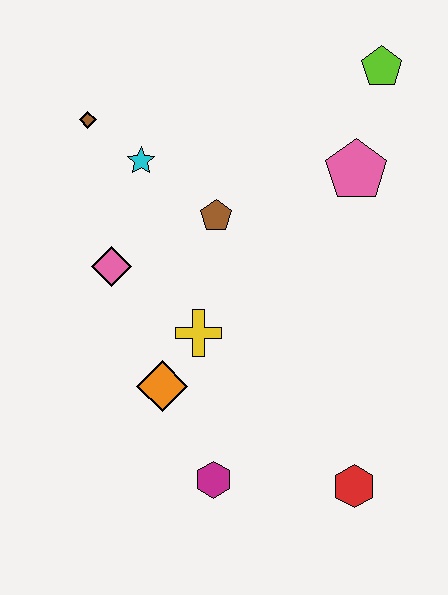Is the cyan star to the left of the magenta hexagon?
Yes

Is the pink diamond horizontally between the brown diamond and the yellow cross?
Yes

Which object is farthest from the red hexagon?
The brown diamond is farthest from the red hexagon.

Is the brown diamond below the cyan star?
No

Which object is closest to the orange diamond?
The yellow cross is closest to the orange diamond.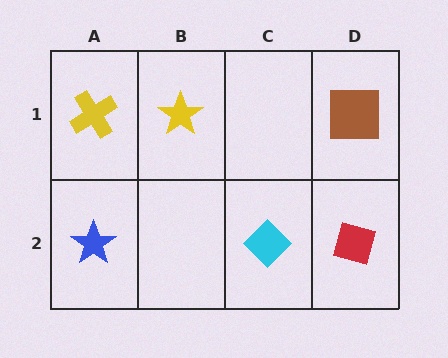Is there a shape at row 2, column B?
No, that cell is empty.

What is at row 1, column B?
A yellow star.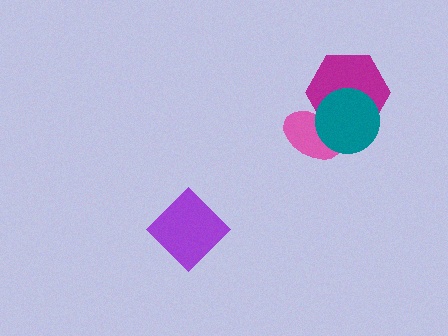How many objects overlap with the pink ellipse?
2 objects overlap with the pink ellipse.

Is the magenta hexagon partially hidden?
Yes, it is partially covered by another shape.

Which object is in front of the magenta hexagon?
The teal circle is in front of the magenta hexagon.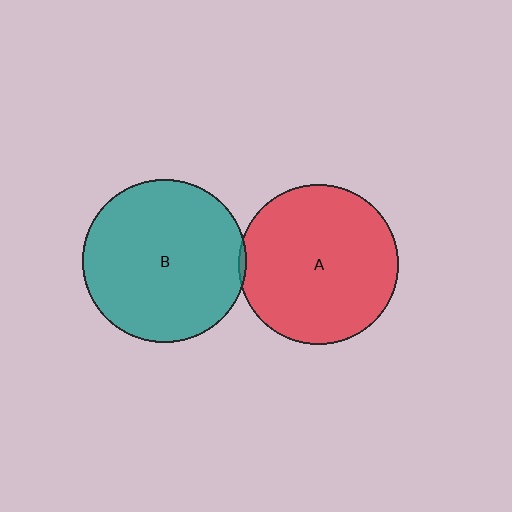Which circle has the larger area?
Circle B (teal).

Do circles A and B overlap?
Yes.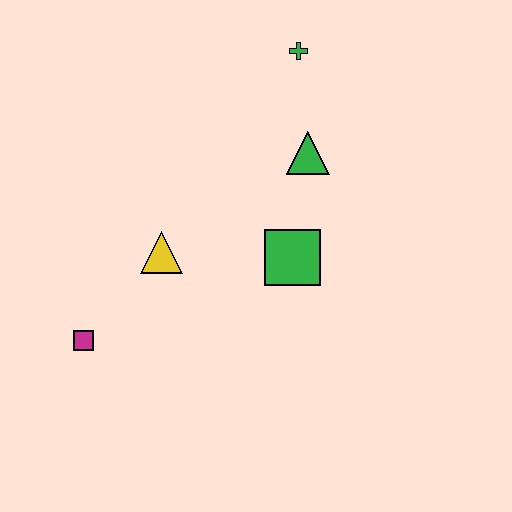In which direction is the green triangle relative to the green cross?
The green triangle is below the green cross.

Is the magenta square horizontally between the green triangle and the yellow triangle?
No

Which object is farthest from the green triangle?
The magenta square is farthest from the green triangle.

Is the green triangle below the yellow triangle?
No